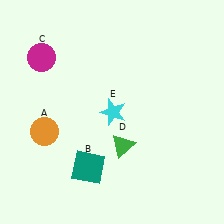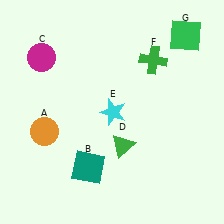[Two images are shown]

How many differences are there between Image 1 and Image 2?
There are 2 differences between the two images.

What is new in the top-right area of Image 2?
A green cross (F) was added in the top-right area of Image 2.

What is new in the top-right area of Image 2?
A green square (G) was added in the top-right area of Image 2.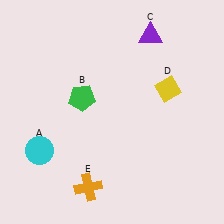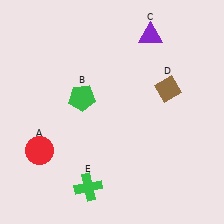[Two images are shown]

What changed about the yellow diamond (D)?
In Image 1, D is yellow. In Image 2, it changed to brown.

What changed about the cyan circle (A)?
In Image 1, A is cyan. In Image 2, it changed to red.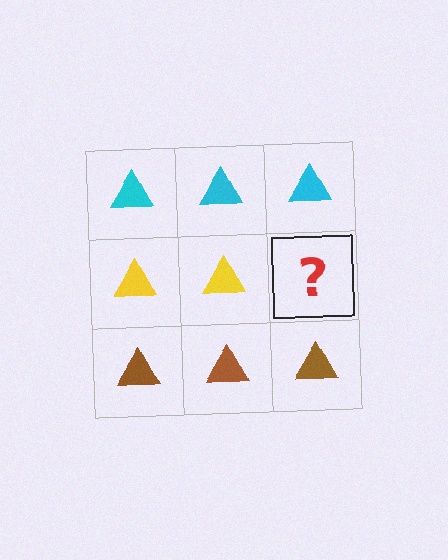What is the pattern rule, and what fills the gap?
The rule is that each row has a consistent color. The gap should be filled with a yellow triangle.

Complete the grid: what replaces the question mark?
The question mark should be replaced with a yellow triangle.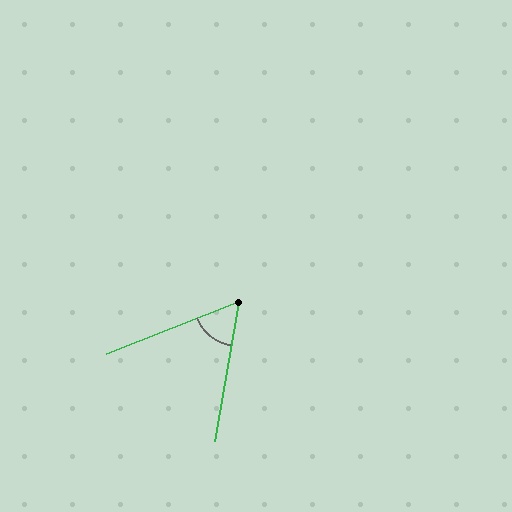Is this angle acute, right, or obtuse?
It is acute.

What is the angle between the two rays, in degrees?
Approximately 59 degrees.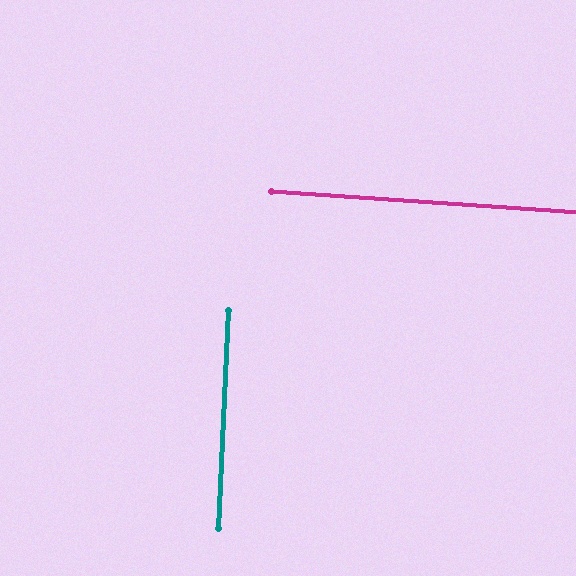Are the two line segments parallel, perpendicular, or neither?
Perpendicular — they meet at approximately 89°.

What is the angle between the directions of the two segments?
Approximately 89 degrees.